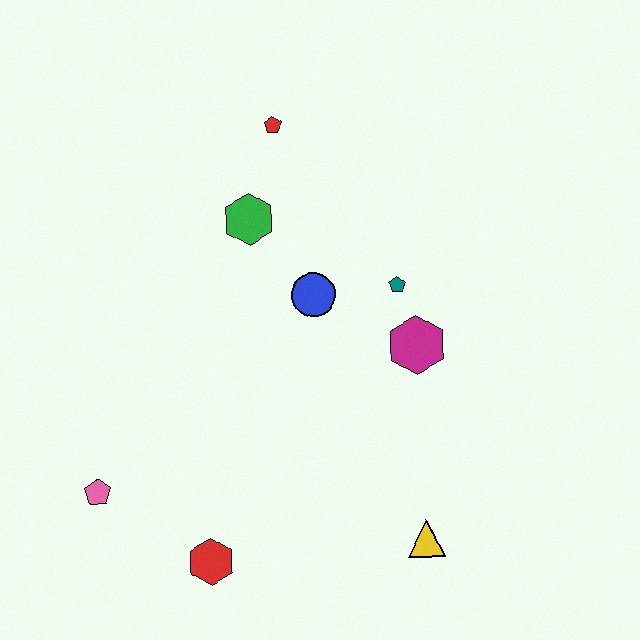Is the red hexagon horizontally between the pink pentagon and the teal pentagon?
Yes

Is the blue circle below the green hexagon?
Yes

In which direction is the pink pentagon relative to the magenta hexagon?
The pink pentagon is to the left of the magenta hexagon.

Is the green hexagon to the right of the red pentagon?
No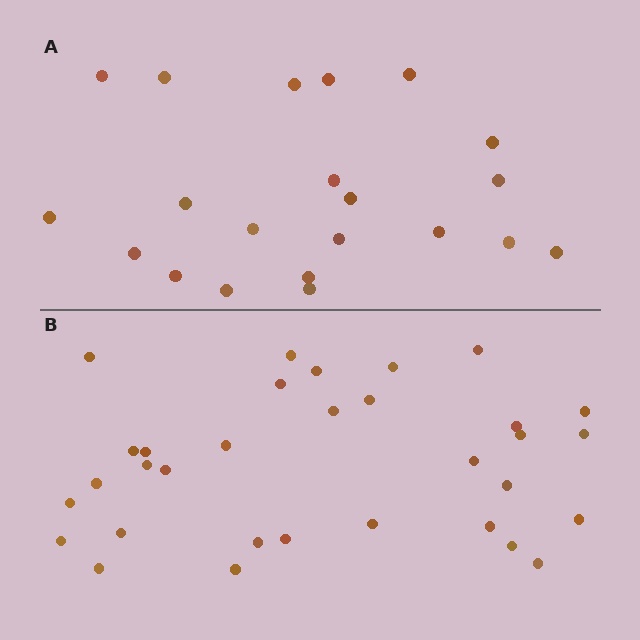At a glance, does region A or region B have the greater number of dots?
Region B (the bottom region) has more dots.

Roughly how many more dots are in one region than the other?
Region B has roughly 12 or so more dots than region A.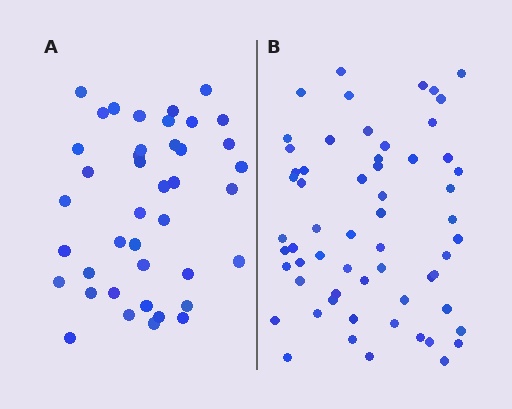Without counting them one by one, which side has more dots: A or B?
Region B (the right region) has more dots.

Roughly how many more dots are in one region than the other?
Region B has approximately 20 more dots than region A.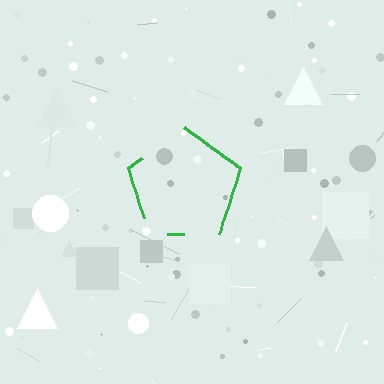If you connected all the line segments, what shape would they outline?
They would outline a pentagon.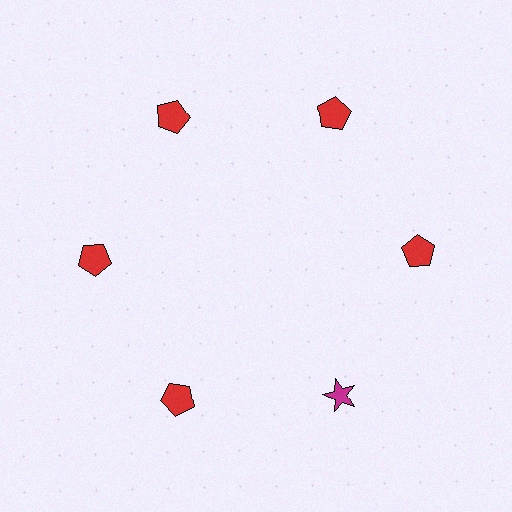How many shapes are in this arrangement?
There are 6 shapes arranged in a ring pattern.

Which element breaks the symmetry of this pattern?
The magenta star at roughly the 5 o'clock position breaks the symmetry. All other shapes are red pentagons.